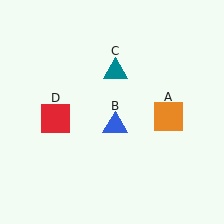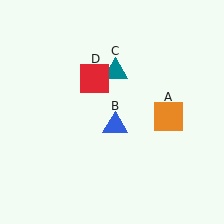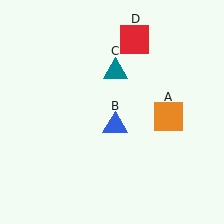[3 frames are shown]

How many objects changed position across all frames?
1 object changed position: red square (object D).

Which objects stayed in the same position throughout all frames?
Orange square (object A) and blue triangle (object B) and teal triangle (object C) remained stationary.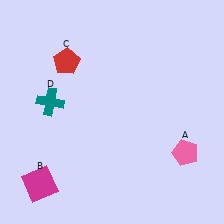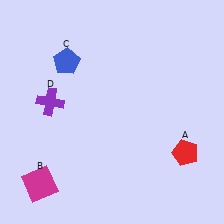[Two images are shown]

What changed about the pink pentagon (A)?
In Image 1, A is pink. In Image 2, it changed to red.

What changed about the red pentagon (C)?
In Image 1, C is red. In Image 2, it changed to blue.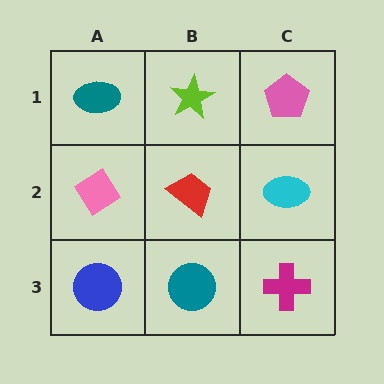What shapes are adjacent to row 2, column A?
A teal ellipse (row 1, column A), a blue circle (row 3, column A), a red trapezoid (row 2, column B).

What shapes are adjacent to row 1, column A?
A pink diamond (row 2, column A), a lime star (row 1, column B).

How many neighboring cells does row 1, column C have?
2.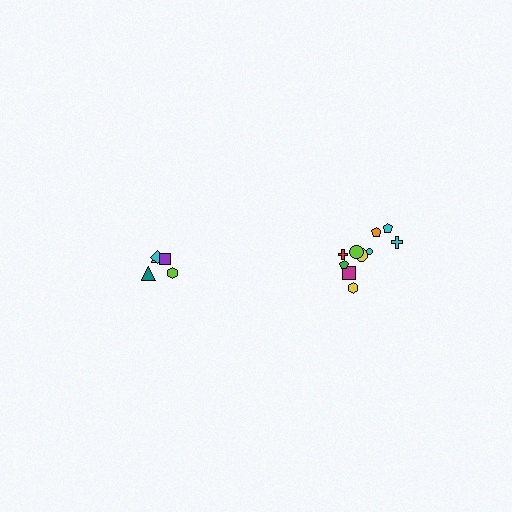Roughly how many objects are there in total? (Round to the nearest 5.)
Roughly 15 objects in total.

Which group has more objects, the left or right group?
The right group.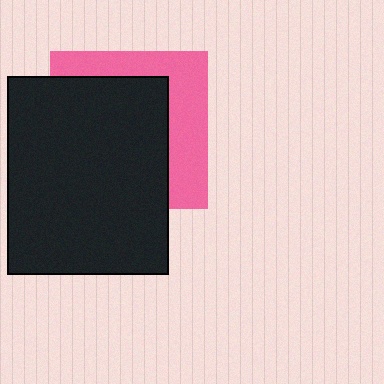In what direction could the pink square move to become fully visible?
The pink square could move toward the upper-right. That would shift it out from behind the black rectangle entirely.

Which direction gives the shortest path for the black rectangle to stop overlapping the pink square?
Moving toward the lower-left gives the shortest separation.